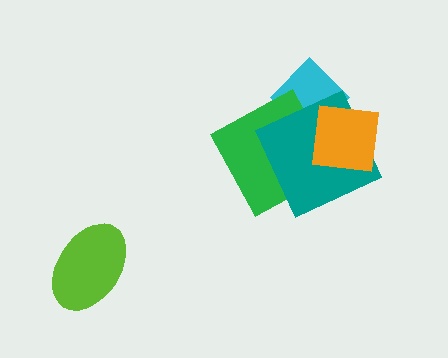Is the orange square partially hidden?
No, no other shape covers it.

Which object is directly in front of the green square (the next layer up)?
The teal square is directly in front of the green square.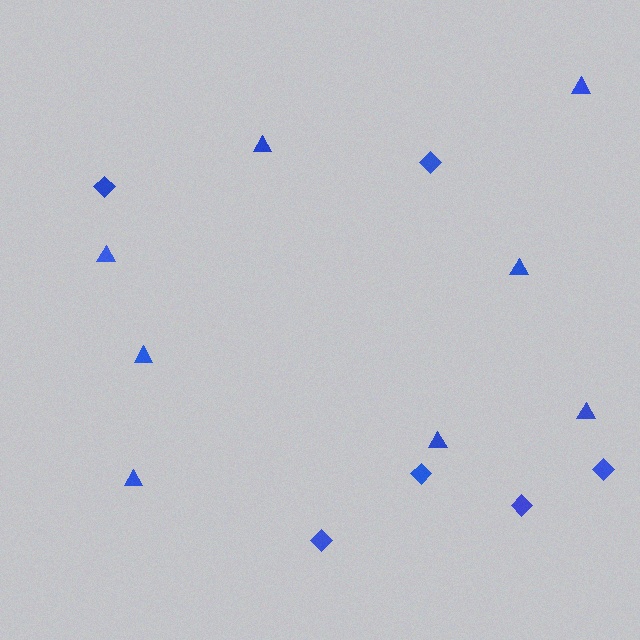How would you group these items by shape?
There are 2 groups: one group of triangles (8) and one group of diamonds (6).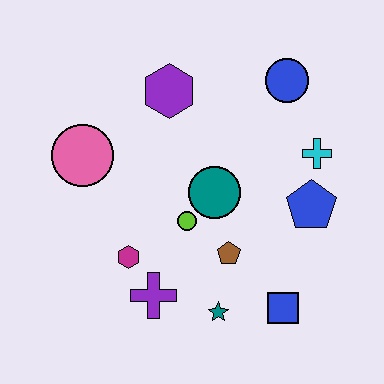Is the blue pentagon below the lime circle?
No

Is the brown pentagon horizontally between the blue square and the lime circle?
Yes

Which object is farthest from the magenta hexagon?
The blue circle is farthest from the magenta hexagon.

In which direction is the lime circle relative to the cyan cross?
The lime circle is to the left of the cyan cross.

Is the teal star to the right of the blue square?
No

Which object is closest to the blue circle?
The cyan cross is closest to the blue circle.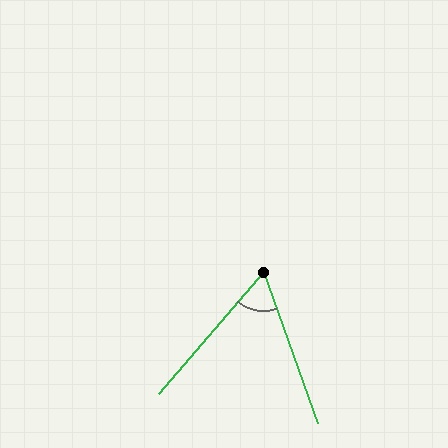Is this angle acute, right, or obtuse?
It is acute.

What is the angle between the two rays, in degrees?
Approximately 60 degrees.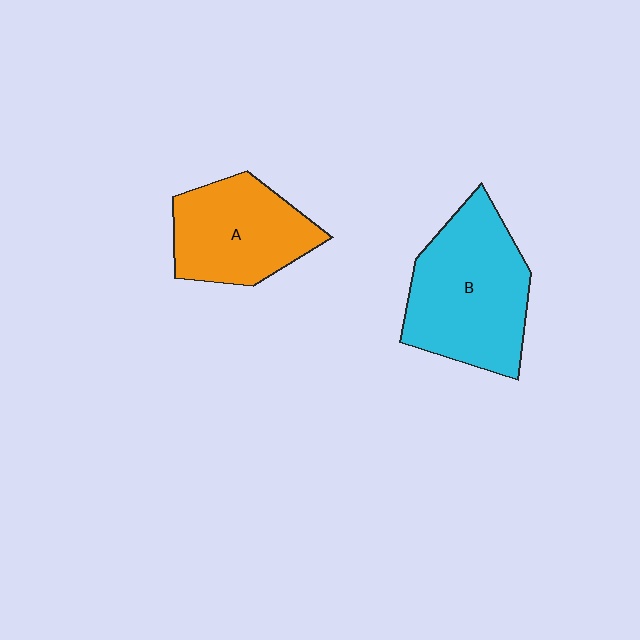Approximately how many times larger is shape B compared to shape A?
Approximately 1.3 times.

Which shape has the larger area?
Shape B (cyan).